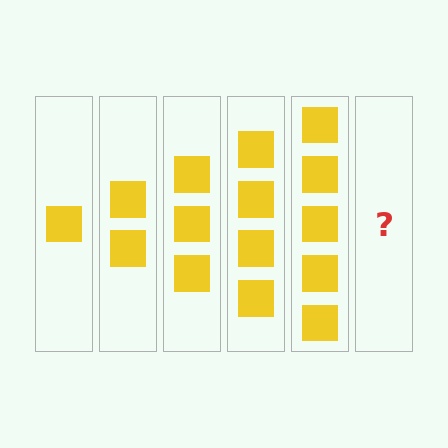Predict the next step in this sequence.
The next step is 6 squares.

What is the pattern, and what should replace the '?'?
The pattern is that each step adds one more square. The '?' should be 6 squares.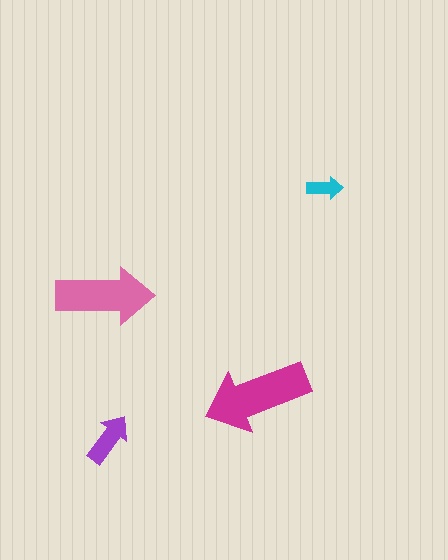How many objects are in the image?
There are 4 objects in the image.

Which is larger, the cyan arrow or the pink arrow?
The pink one.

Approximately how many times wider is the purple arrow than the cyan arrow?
About 1.5 times wider.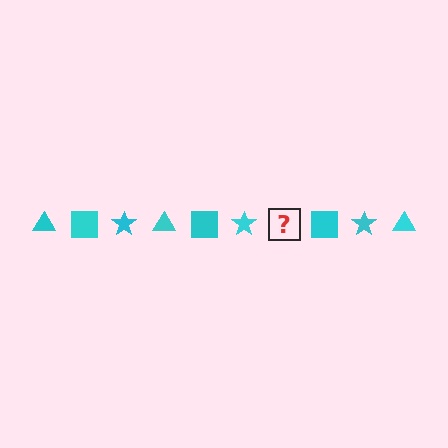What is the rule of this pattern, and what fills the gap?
The rule is that the pattern cycles through triangle, square, star shapes in cyan. The gap should be filled with a cyan triangle.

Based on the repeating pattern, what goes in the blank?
The blank should be a cyan triangle.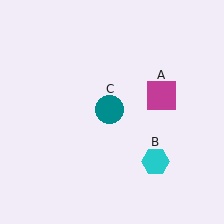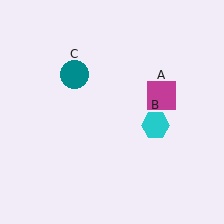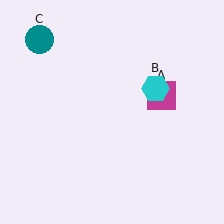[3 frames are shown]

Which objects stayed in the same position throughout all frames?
Magenta square (object A) remained stationary.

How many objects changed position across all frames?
2 objects changed position: cyan hexagon (object B), teal circle (object C).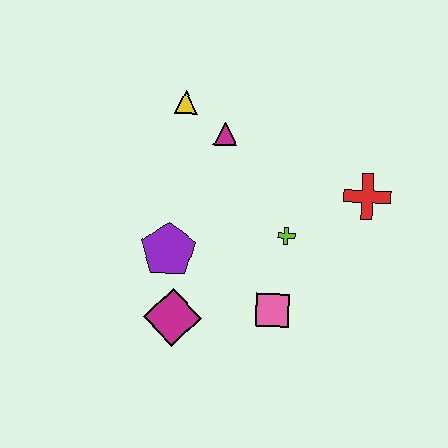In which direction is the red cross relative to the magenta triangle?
The red cross is to the right of the magenta triangle.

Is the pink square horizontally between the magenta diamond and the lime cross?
Yes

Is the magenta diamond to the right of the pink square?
No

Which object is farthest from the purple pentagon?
The red cross is farthest from the purple pentagon.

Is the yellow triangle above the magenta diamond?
Yes